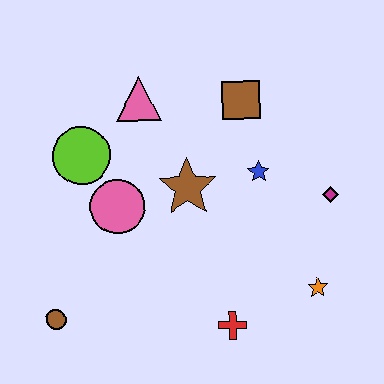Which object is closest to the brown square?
The blue star is closest to the brown square.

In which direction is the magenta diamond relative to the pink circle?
The magenta diamond is to the right of the pink circle.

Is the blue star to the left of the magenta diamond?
Yes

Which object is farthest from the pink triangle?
The orange star is farthest from the pink triangle.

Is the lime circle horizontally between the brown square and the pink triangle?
No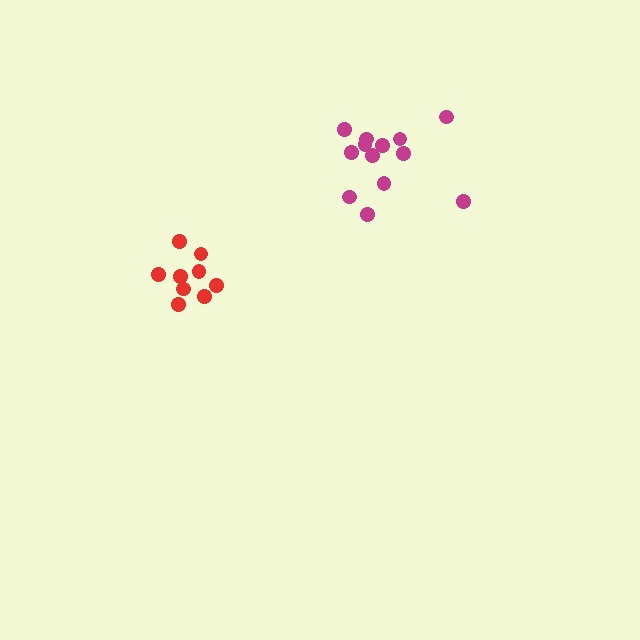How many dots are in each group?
Group 1: 9 dots, Group 2: 13 dots (22 total).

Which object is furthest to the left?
The red cluster is leftmost.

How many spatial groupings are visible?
There are 2 spatial groupings.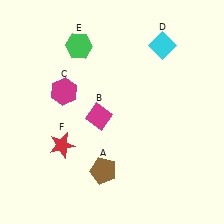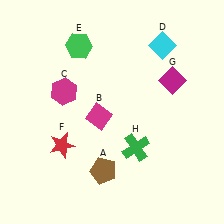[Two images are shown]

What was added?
A magenta diamond (G), a green cross (H) were added in Image 2.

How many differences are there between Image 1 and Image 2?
There are 2 differences between the two images.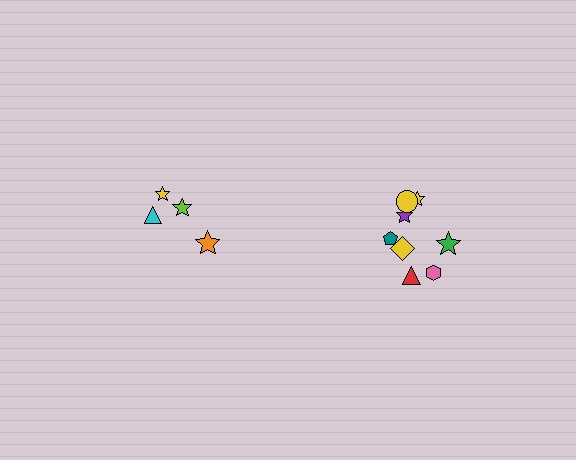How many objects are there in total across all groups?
There are 12 objects.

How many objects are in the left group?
There are 4 objects.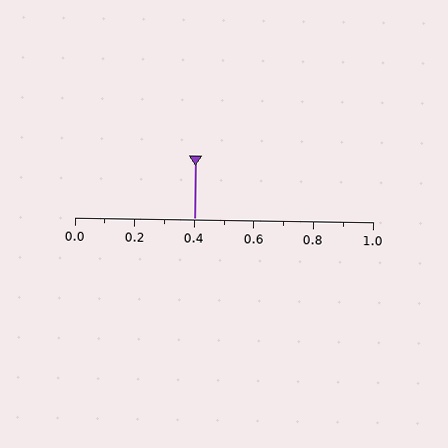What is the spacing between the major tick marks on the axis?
The major ticks are spaced 0.2 apart.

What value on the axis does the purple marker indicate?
The marker indicates approximately 0.4.